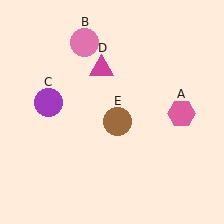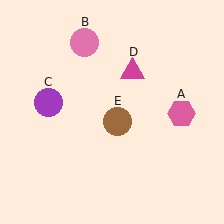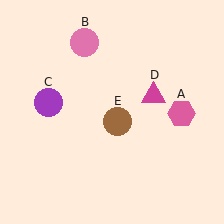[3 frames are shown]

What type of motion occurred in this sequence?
The magenta triangle (object D) rotated clockwise around the center of the scene.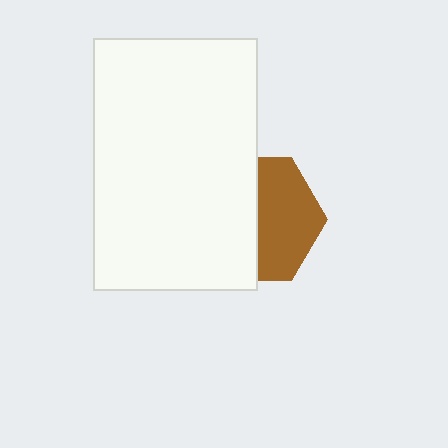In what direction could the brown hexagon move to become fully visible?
The brown hexagon could move right. That would shift it out from behind the white rectangle entirely.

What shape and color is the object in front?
The object in front is a white rectangle.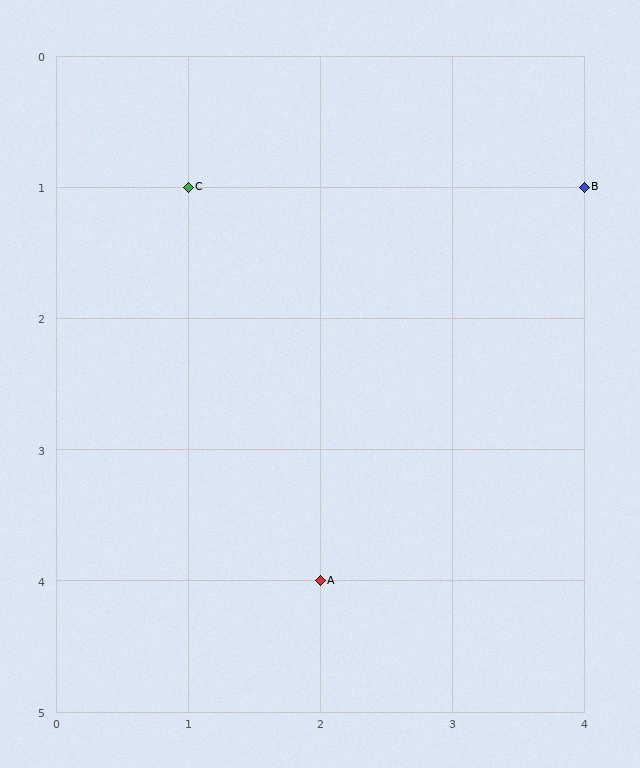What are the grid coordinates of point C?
Point C is at grid coordinates (1, 1).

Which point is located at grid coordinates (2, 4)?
Point A is at (2, 4).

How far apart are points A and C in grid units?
Points A and C are 1 column and 3 rows apart (about 3.2 grid units diagonally).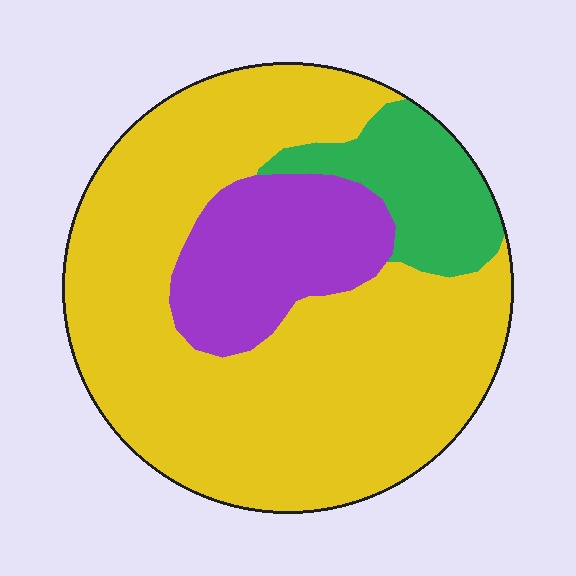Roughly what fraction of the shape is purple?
Purple covers 18% of the shape.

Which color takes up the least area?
Green, at roughly 15%.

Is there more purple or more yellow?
Yellow.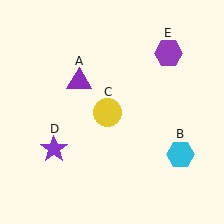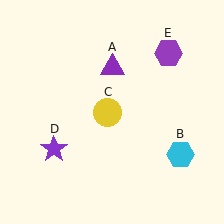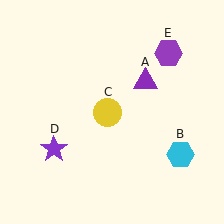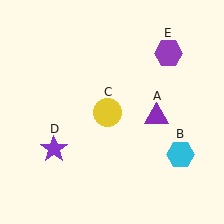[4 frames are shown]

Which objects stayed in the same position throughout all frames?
Cyan hexagon (object B) and yellow circle (object C) and purple star (object D) and purple hexagon (object E) remained stationary.